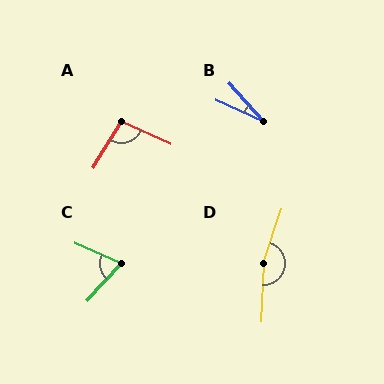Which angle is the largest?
D, at approximately 164 degrees.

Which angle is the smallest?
B, at approximately 24 degrees.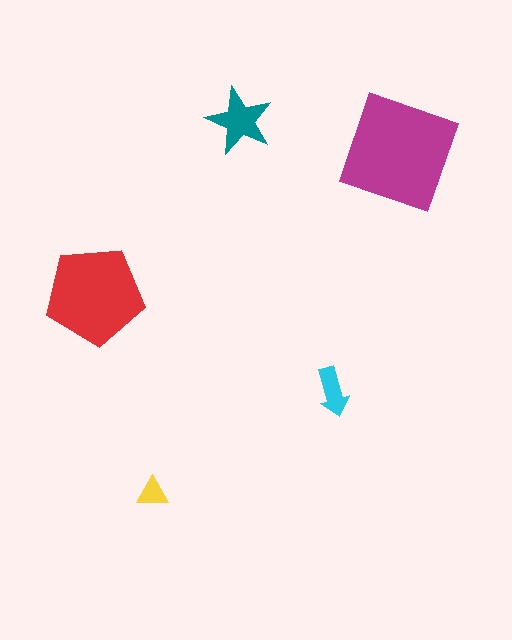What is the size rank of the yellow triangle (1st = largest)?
5th.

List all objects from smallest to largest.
The yellow triangle, the cyan arrow, the teal star, the red pentagon, the magenta square.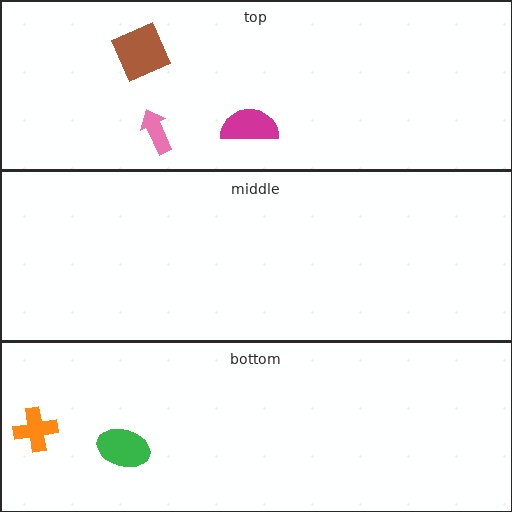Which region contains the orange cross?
The bottom region.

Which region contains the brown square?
The top region.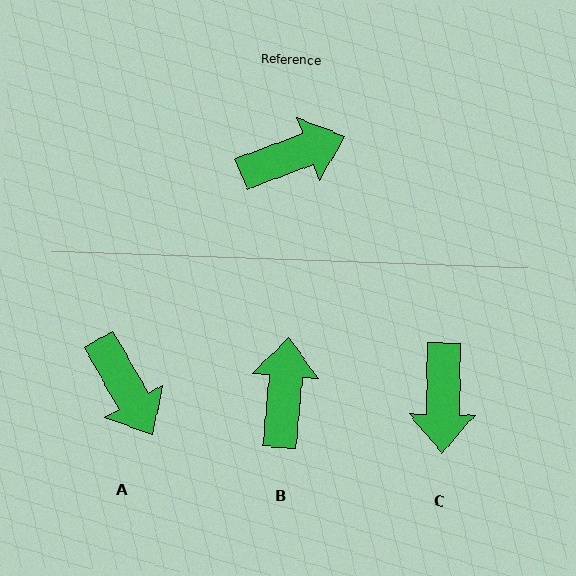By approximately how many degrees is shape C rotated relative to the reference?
Approximately 112 degrees clockwise.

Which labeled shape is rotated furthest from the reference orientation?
C, about 112 degrees away.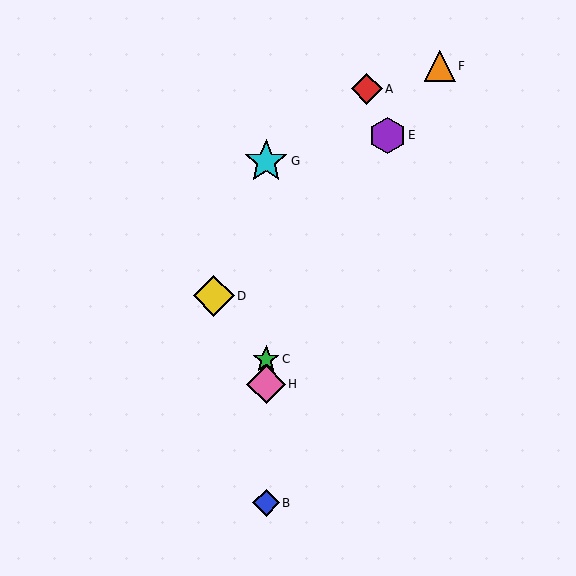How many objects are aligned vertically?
4 objects (B, C, G, H) are aligned vertically.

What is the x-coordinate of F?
Object F is at x≈440.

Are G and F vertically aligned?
No, G is at x≈266 and F is at x≈440.